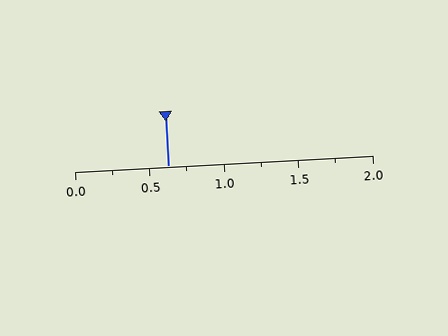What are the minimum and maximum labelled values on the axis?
The axis runs from 0.0 to 2.0.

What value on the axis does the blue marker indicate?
The marker indicates approximately 0.62.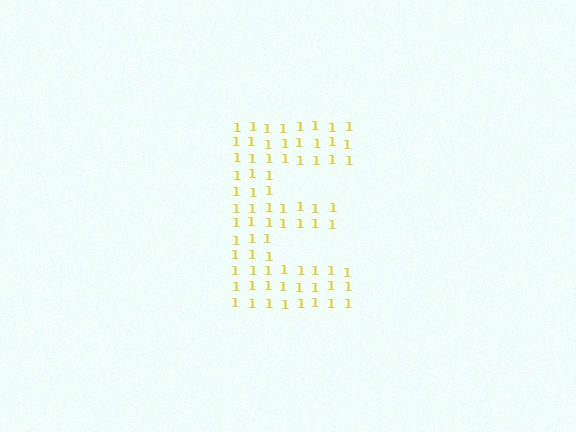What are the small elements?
The small elements are digit 1's.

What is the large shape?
The large shape is the letter E.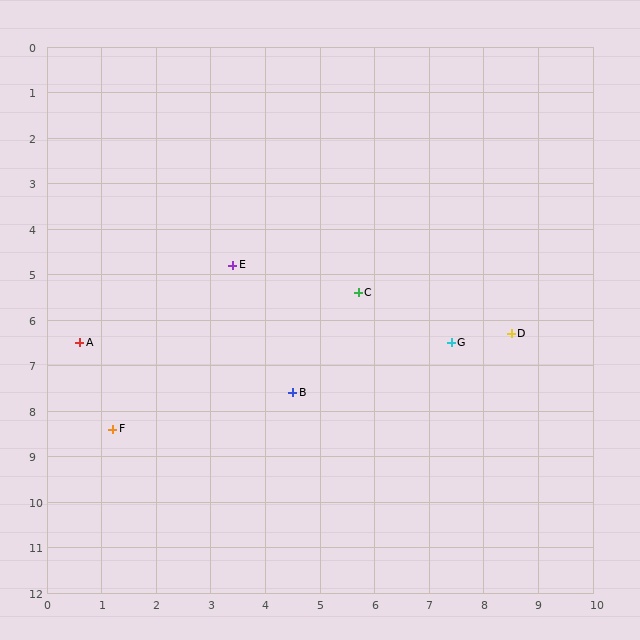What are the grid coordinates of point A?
Point A is at approximately (0.6, 6.5).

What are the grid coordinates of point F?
Point F is at approximately (1.2, 8.4).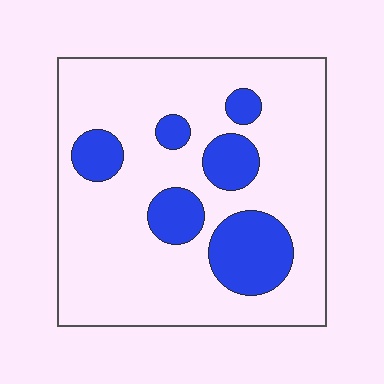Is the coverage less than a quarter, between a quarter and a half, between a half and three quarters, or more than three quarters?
Less than a quarter.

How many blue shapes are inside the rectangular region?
6.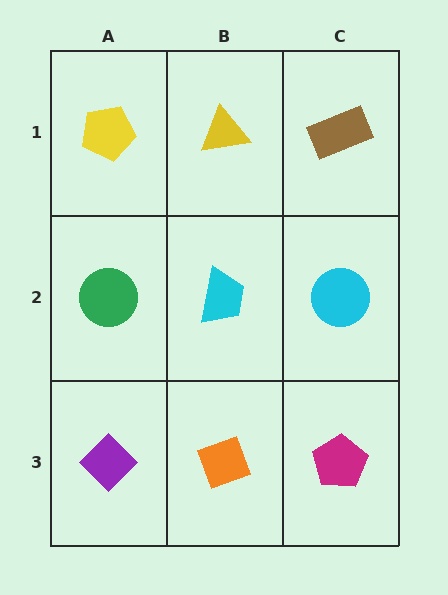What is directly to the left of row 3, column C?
An orange diamond.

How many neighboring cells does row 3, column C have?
2.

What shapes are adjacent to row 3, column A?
A green circle (row 2, column A), an orange diamond (row 3, column B).